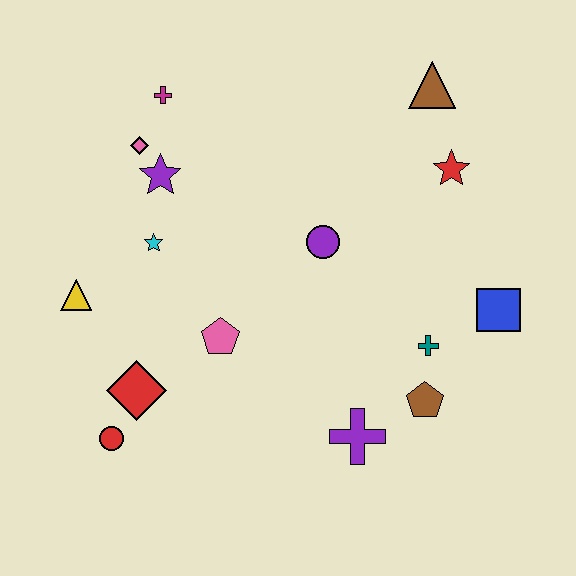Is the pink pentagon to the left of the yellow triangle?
No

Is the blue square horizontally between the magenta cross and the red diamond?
No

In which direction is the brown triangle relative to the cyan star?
The brown triangle is to the right of the cyan star.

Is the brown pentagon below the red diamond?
Yes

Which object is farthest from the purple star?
The blue square is farthest from the purple star.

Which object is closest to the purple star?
The pink diamond is closest to the purple star.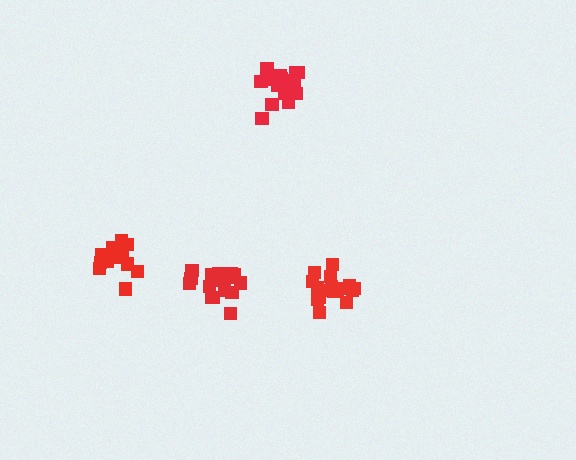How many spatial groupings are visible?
There are 4 spatial groupings.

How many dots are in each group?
Group 1: 18 dots, Group 2: 19 dots, Group 3: 18 dots, Group 4: 15 dots (70 total).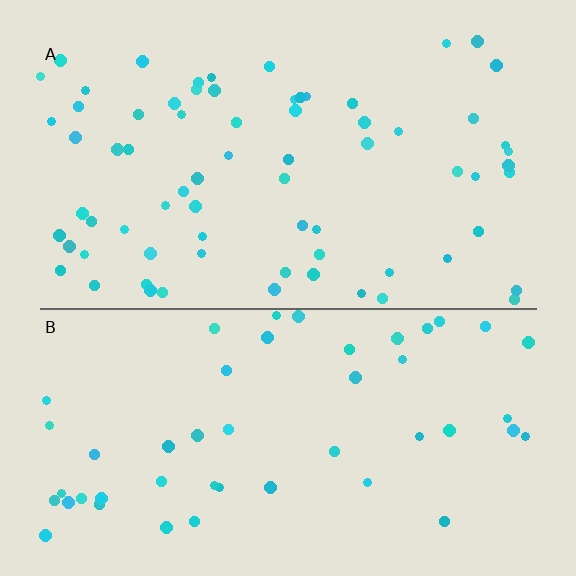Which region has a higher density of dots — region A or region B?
A (the top).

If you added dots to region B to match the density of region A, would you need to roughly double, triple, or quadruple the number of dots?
Approximately double.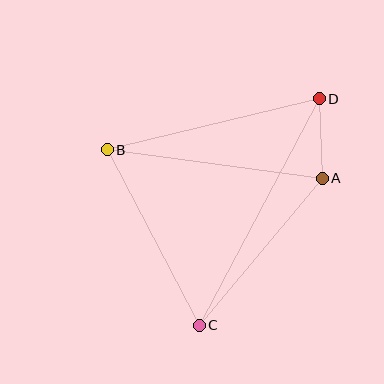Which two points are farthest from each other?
Points C and D are farthest from each other.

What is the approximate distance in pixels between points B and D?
The distance between B and D is approximately 218 pixels.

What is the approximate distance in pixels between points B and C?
The distance between B and C is approximately 198 pixels.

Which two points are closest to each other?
Points A and D are closest to each other.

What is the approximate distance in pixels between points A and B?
The distance between A and B is approximately 217 pixels.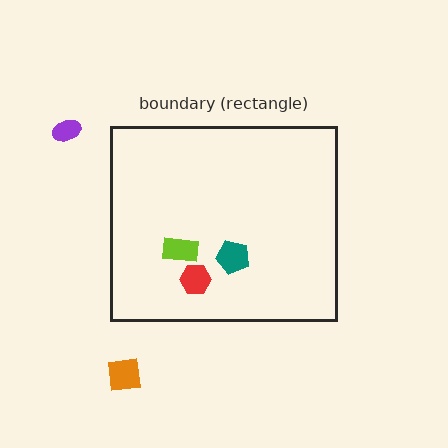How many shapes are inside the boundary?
3 inside, 2 outside.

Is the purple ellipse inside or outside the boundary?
Outside.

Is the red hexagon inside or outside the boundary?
Inside.